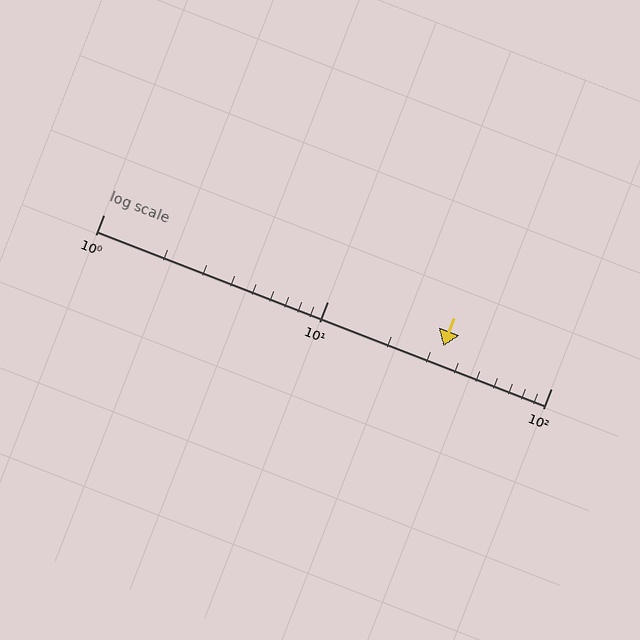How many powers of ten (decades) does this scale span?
The scale spans 2 decades, from 1 to 100.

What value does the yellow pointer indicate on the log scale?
The pointer indicates approximately 33.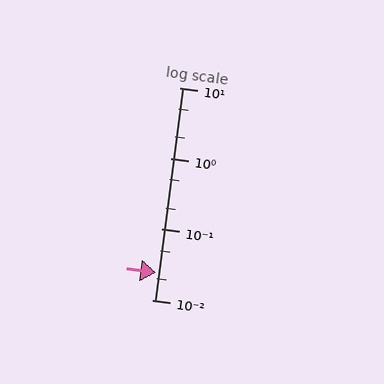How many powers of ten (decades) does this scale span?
The scale spans 3 decades, from 0.01 to 10.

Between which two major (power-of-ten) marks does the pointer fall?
The pointer is between 0.01 and 0.1.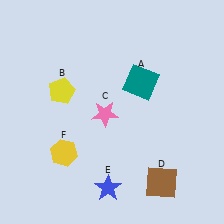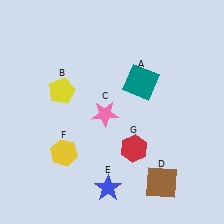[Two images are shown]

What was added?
A red hexagon (G) was added in Image 2.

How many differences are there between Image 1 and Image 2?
There is 1 difference between the two images.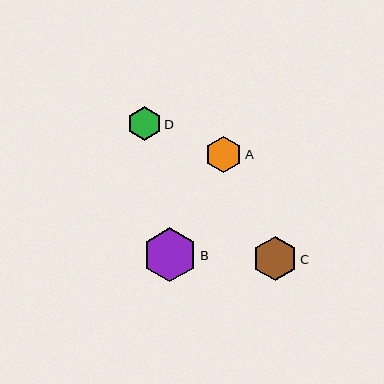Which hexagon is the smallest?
Hexagon D is the smallest with a size of approximately 34 pixels.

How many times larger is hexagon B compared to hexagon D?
Hexagon B is approximately 1.6 times the size of hexagon D.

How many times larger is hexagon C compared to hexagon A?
Hexagon C is approximately 1.2 times the size of hexagon A.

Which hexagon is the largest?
Hexagon B is the largest with a size of approximately 54 pixels.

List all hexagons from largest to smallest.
From largest to smallest: B, C, A, D.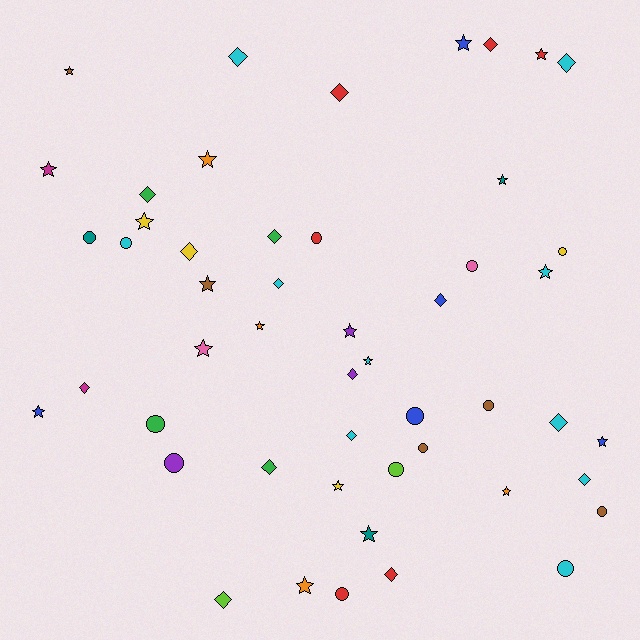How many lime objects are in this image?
There are 2 lime objects.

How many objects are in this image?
There are 50 objects.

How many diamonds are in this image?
There are 17 diamonds.